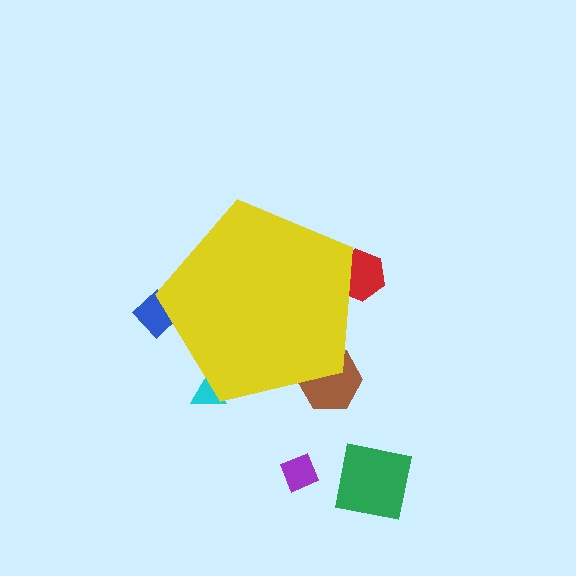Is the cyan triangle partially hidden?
Yes, the cyan triangle is partially hidden behind the yellow pentagon.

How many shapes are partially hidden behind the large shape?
4 shapes are partially hidden.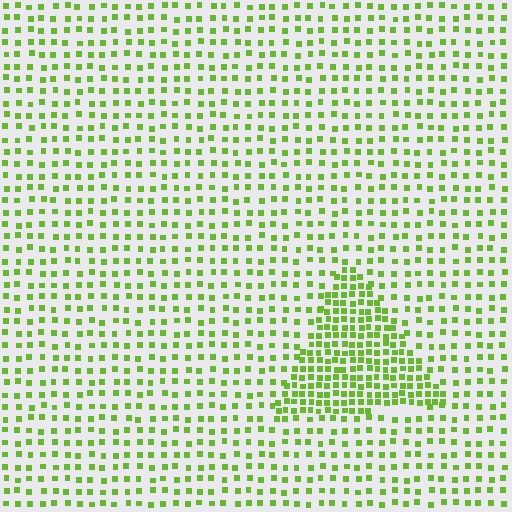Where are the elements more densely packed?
The elements are more densely packed inside the triangle boundary.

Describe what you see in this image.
The image contains small lime elements arranged at two different densities. A triangle-shaped region is visible where the elements are more densely packed than the surrounding area.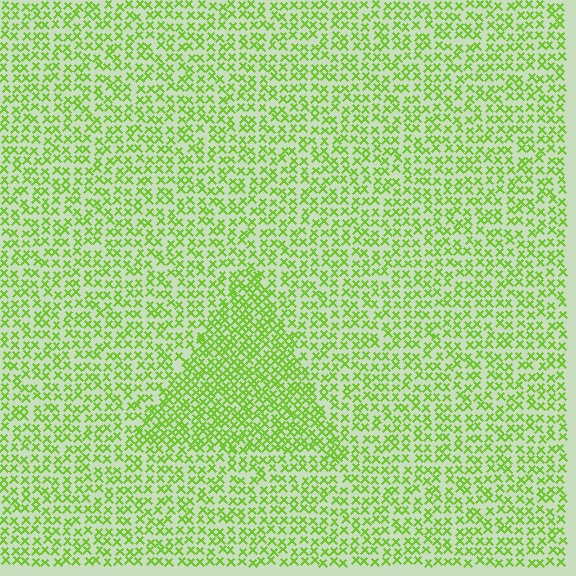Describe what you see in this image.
The image contains small lime elements arranged at two different densities. A triangle-shaped region is visible where the elements are more densely packed than the surrounding area.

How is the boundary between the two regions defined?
The boundary is defined by a change in element density (approximately 1.7x ratio). All elements are the same color, size, and shape.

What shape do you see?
I see a triangle.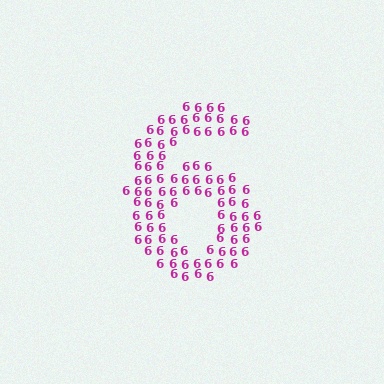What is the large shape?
The large shape is the digit 6.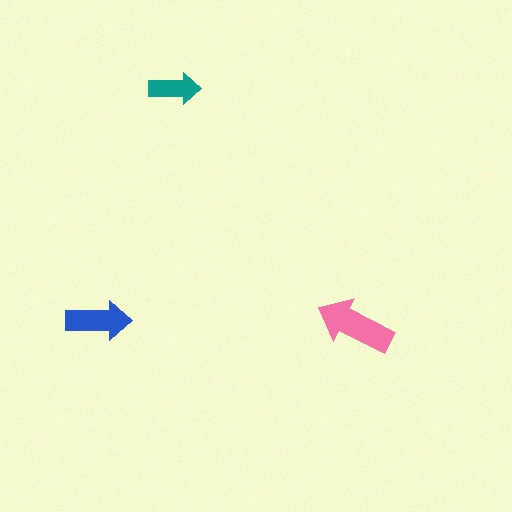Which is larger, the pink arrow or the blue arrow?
The pink one.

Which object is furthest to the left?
The blue arrow is leftmost.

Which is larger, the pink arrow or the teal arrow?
The pink one.